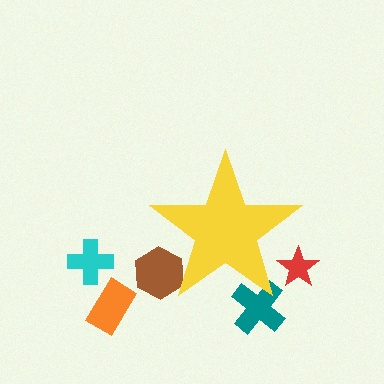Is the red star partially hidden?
Yes, the red star is partially hidden behind the yellow star.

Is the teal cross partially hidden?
Yes, the teal cross is partially hidden behind the yellow star.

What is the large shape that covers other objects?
A yellow star.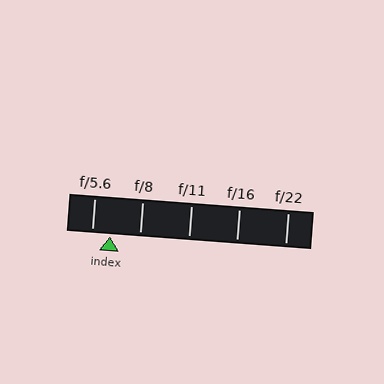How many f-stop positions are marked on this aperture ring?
There are 5 f-stop positions marked.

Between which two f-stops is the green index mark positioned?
The index mark is between f/5.6 and f/8.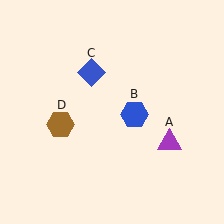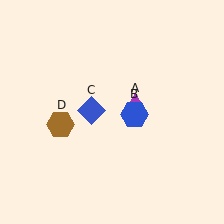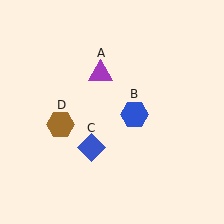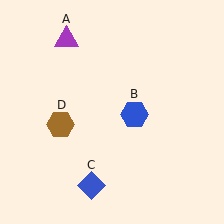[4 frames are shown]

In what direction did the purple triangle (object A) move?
The purple triangle (object A) moved up and to the left.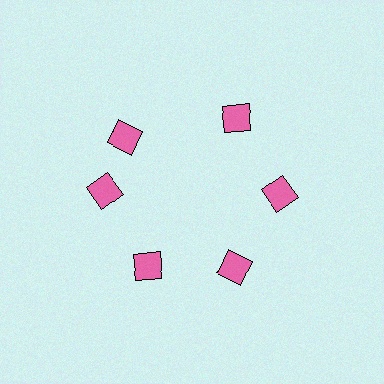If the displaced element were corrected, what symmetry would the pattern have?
It would have 6-fold rotational symmetry — the pattern would map onto itself every 60 degrees.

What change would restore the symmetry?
The symmetry would be restored by rotating it back into even spacing with its neighbors so that all 6 diamonds sit at equal angles and equal distance from the center.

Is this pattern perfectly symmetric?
No. The 6 pink diamonds are arranged in a ring, but one element near the 11 o'clock position is rotated out of alignment along the ring, breaking the 6-fold rotational symmetry.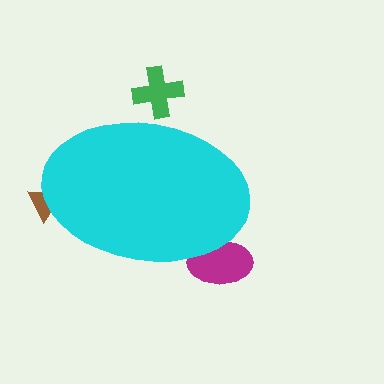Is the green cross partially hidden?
Yes, the green cross is partially hidden behind the cyan ellipse.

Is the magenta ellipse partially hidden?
Yes, the magenta ellipse is partially hidden behind the cyan ellipse.